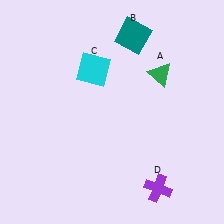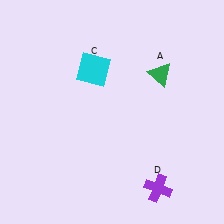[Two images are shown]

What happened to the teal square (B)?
The teal square (B) was removed in Image 2. It was in the top-right area of Image 1.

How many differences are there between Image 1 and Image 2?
There is 1 difference between the two images.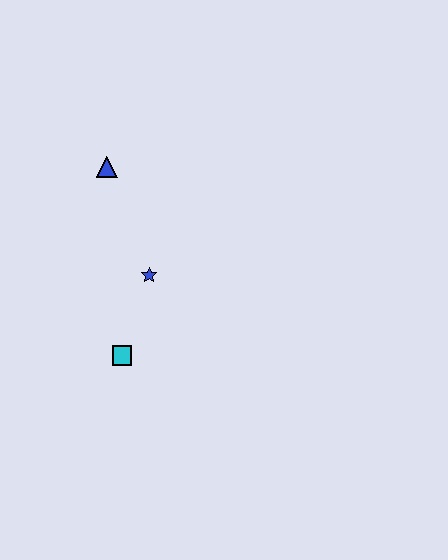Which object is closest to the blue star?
The cyan square is closest to the blue star.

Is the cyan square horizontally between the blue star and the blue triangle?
Yes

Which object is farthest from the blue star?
The blue triangle is farthest from the blue star.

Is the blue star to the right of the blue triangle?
Yes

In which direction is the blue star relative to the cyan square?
The blue star is above the cyan square.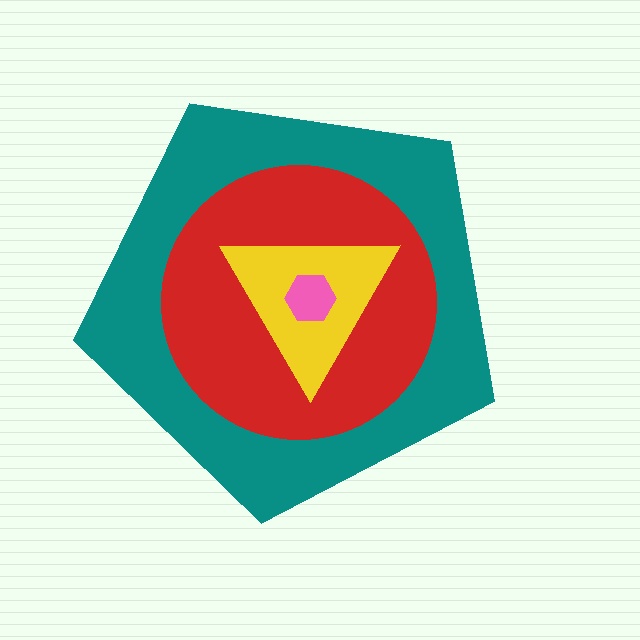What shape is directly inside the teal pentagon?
The red circle.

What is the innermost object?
The pink hexagon.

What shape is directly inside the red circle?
The yellow triangle.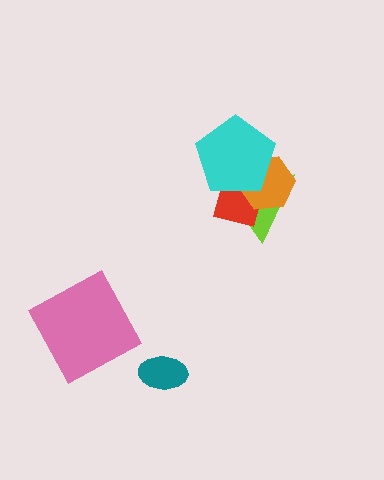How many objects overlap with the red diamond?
3 objects overlap with the red diamond.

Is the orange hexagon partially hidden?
Yes, it is partially covered by another shape.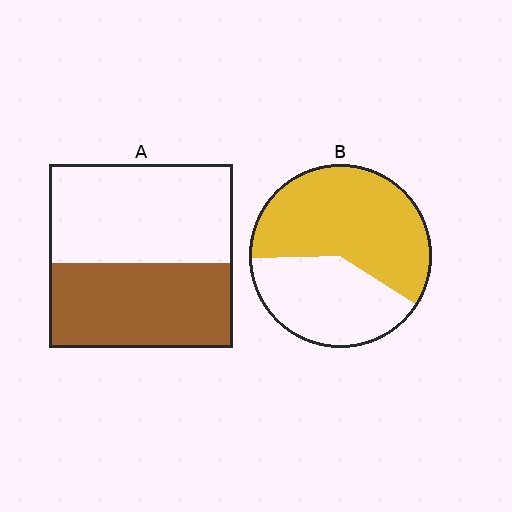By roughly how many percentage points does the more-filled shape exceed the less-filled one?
By roughly 15 percentage points (B over A).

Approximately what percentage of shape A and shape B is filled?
A is approximately 45% and B is approximately 60%.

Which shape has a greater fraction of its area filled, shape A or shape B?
Shape B.